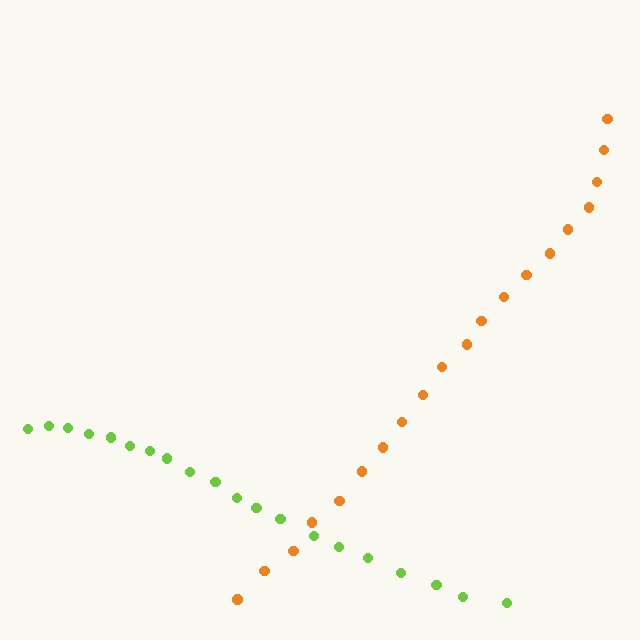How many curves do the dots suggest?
There are 2 distinct paths.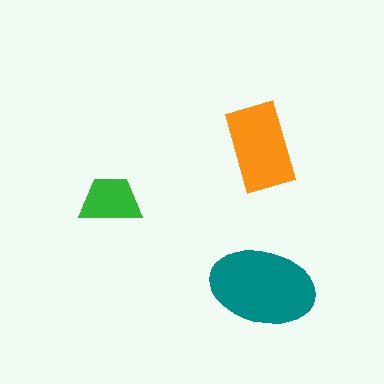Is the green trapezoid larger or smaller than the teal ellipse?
Smaller.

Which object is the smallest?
The green trapezoid.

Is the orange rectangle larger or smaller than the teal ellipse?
Smaller.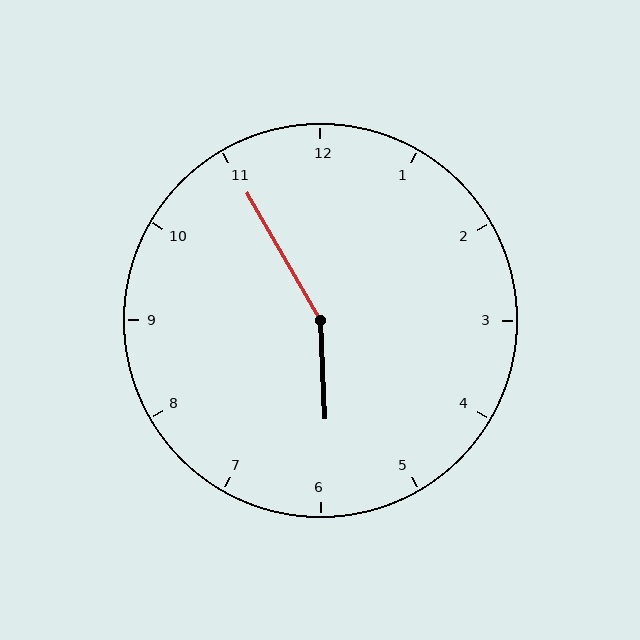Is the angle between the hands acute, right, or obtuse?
It is obtuse.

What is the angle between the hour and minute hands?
Approximately 152 degrees.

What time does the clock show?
5:55.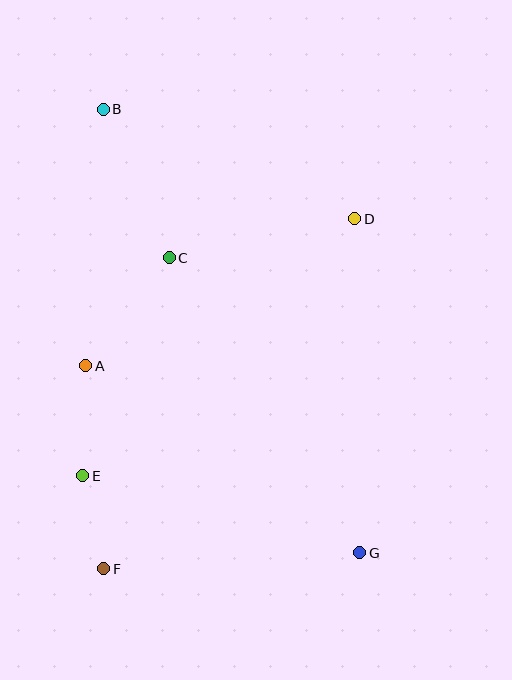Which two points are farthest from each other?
Points B and G are farthest from each other.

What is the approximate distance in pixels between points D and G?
The distance between D and G is approximately 334 pixels.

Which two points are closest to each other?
Points E and F are closest to each other.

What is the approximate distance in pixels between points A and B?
The distance between A and B is approximately 257 pixels.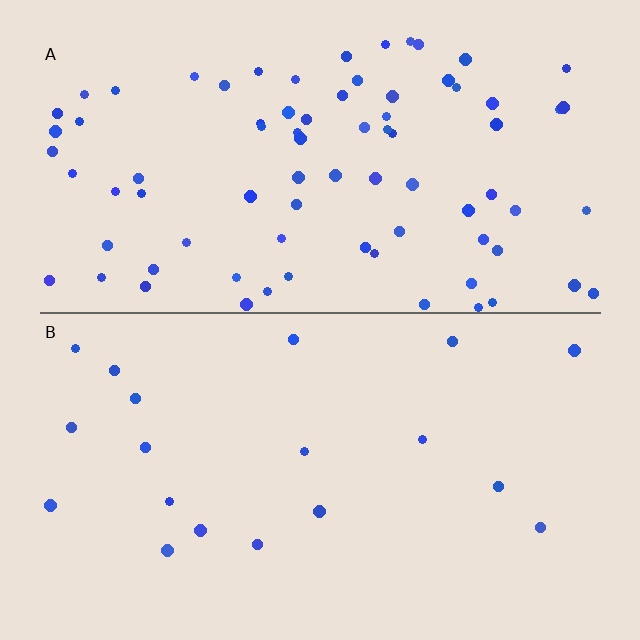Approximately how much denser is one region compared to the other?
Approximately 4.2× — region A over region B.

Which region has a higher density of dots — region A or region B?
A (the top).